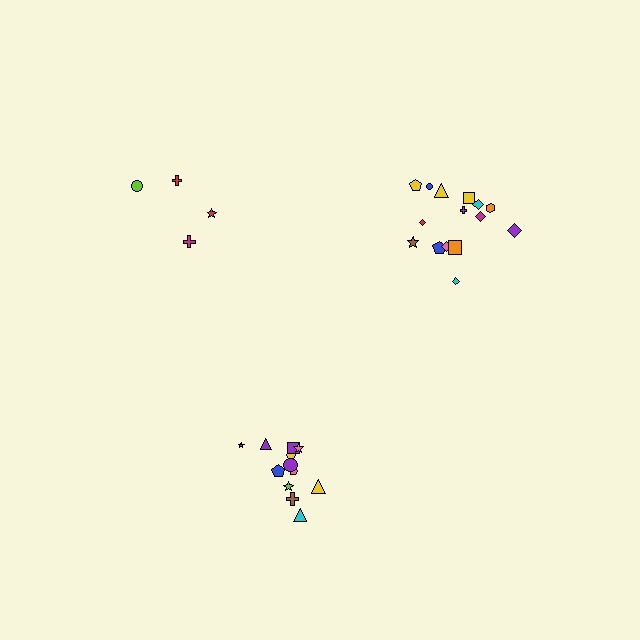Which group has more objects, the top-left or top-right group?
The top-right group.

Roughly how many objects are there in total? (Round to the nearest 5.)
Roughly 30 objects in total.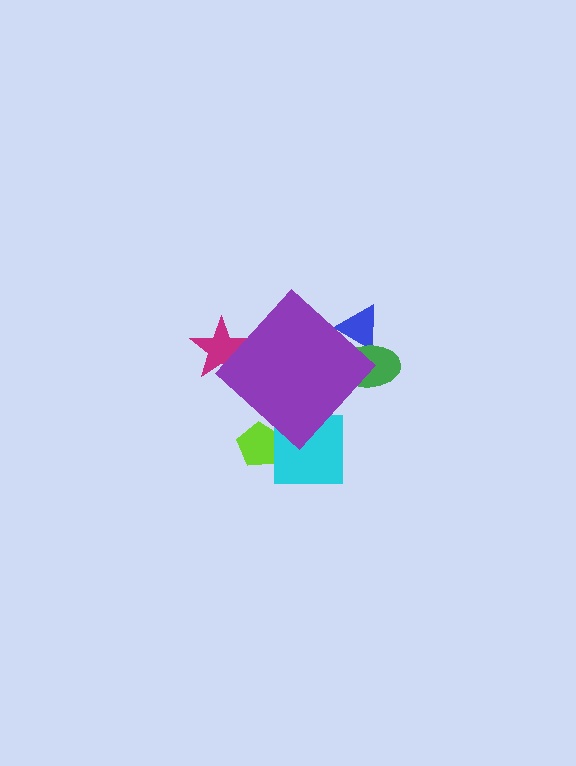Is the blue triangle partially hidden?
Yes, the blue triangle is partially hidden behind the purple diamond.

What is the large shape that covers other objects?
A purple diamond.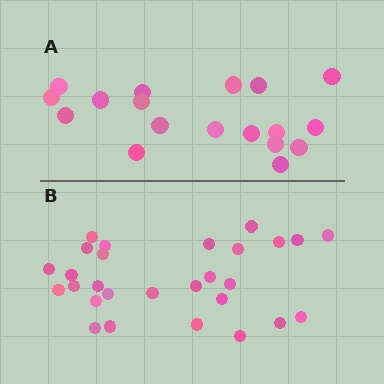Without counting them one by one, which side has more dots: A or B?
Region B (the bottom region) has more dots.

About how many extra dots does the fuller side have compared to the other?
Region B has roughly 10 or so more dots than region A.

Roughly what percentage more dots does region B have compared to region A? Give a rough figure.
About 55% more.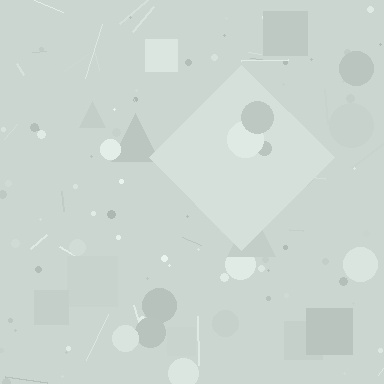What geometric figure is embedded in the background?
A diamond is embedded in the background.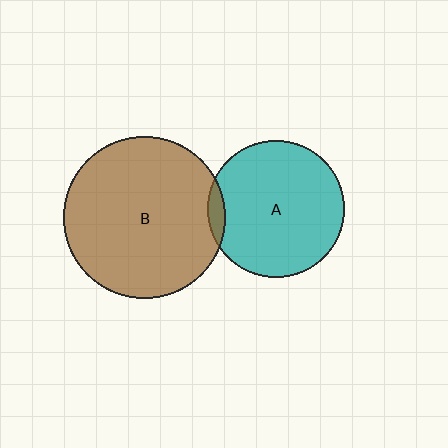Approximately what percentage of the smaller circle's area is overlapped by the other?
Approximately 5%.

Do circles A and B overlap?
Yes.